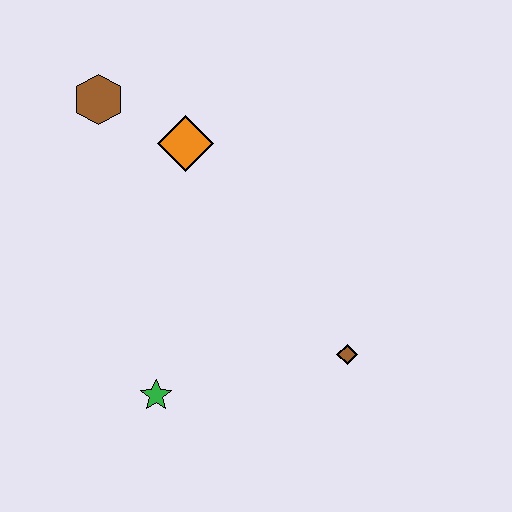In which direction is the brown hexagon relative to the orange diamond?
The brown hexagon is to the left of the orange diamond.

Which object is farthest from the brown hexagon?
The brown diamond is farthest from the brown hexagon.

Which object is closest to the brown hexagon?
The orange diamond is closest to the brown hexagon.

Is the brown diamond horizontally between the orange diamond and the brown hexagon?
No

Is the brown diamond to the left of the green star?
No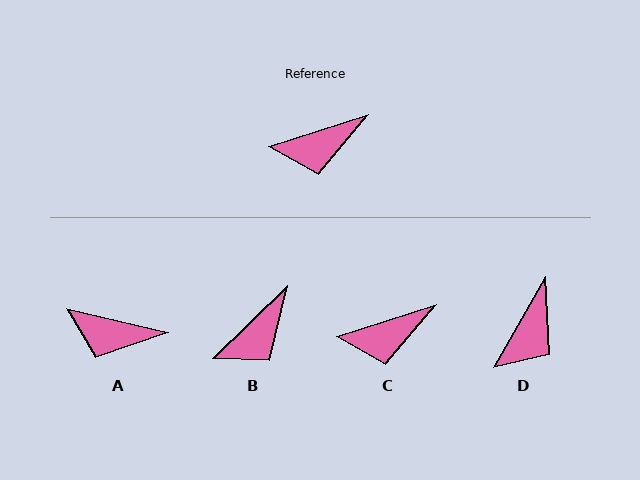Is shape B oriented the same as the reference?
No, it is off by about 27 degrees.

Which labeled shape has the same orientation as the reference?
C.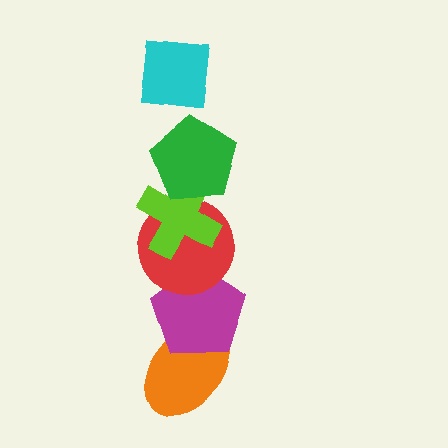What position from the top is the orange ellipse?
The orange ellipse is 6th from the top.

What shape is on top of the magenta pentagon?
The red circle is on top of the magenta pentagon.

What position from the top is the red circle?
The red circle is 4th from the top.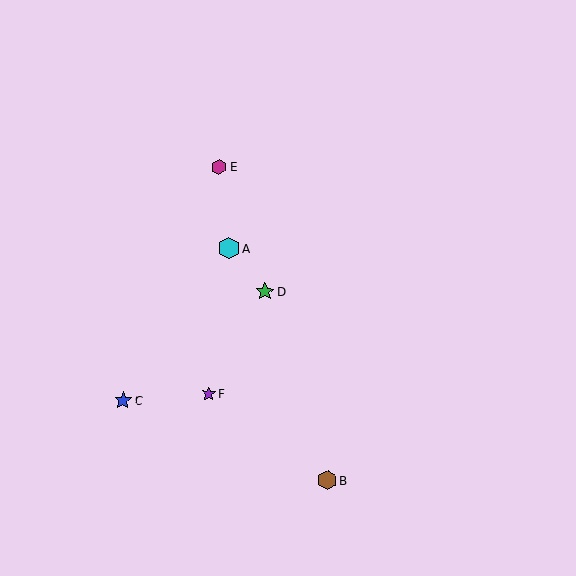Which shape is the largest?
The cyan hexagon (labeled A) is the largest.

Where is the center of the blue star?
The center of the blue star is at (123, 401).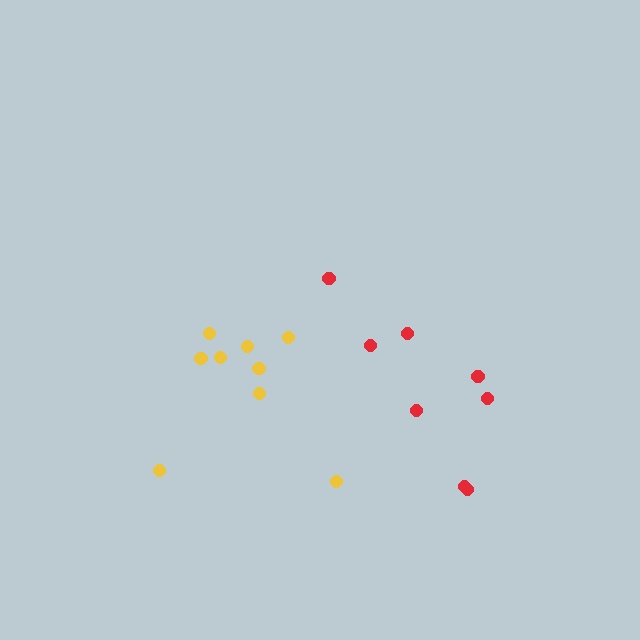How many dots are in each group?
Group 1: 9 dots, Group 2: 8 dots (17 total).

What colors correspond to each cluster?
The clusters are colored: yellow, red.